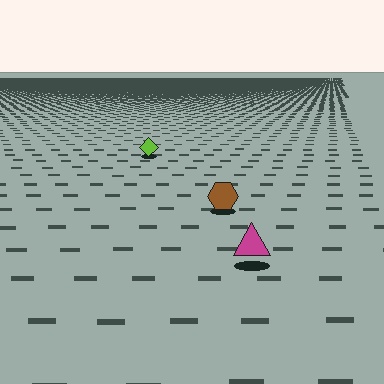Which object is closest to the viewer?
The magenta triangle is closest. The texture marks near it are larger and more spread out.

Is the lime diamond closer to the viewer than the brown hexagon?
No. The brown hexagon is closer — you can tell from the texture gradient: the ground texture is coarser near it.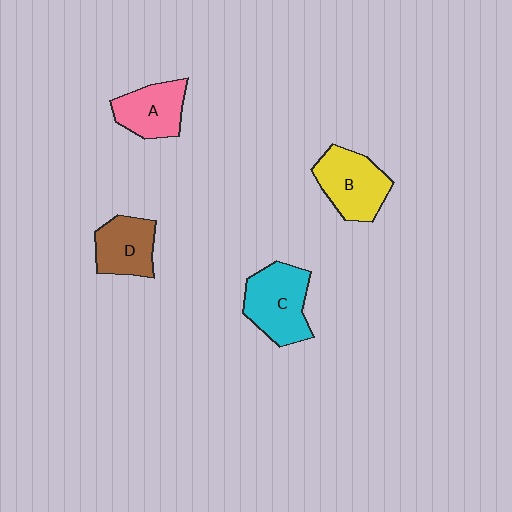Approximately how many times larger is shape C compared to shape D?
Approximately 1.3 times.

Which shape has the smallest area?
Shape D (brown).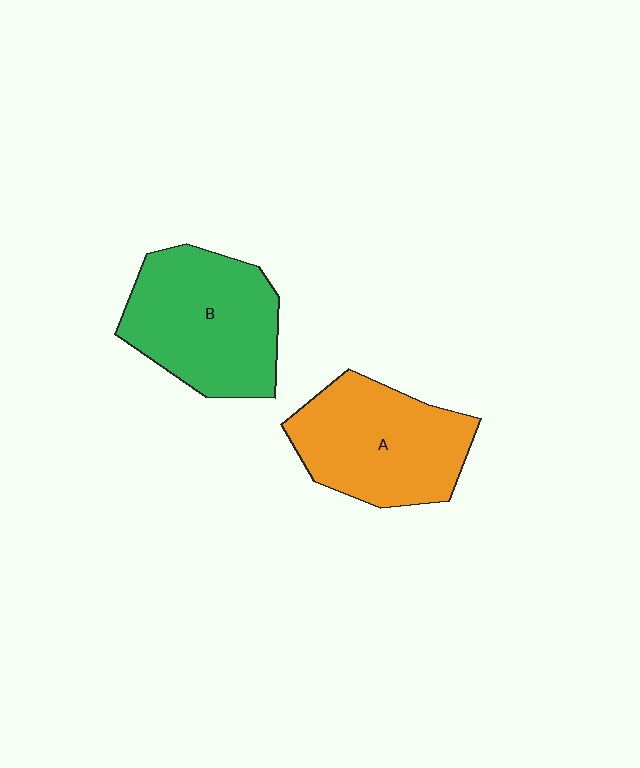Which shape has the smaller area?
Shape A (orange).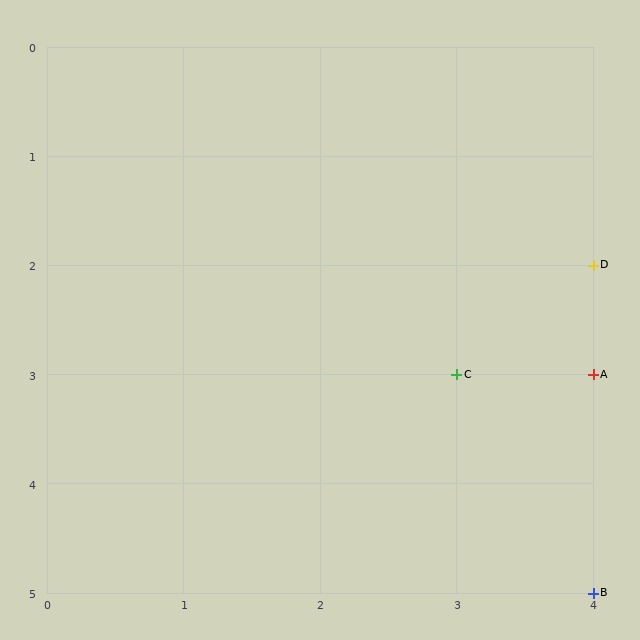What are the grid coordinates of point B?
Point B is at grid coordinates (4, 5).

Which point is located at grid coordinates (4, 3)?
Point A is at (4, 3).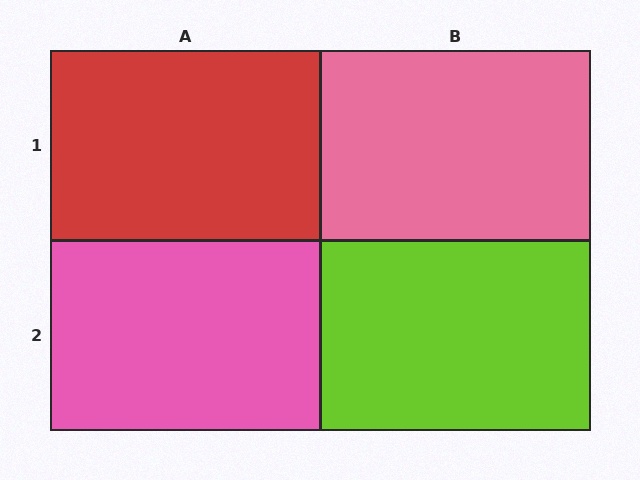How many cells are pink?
2 cells are pink.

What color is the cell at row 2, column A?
Pink.